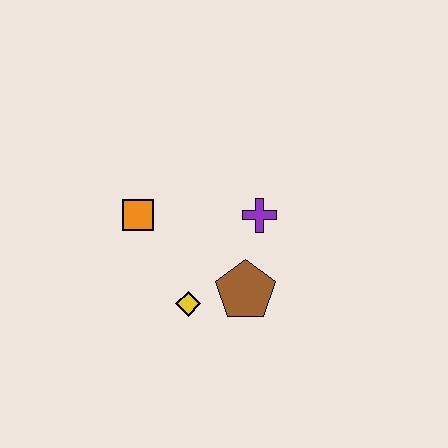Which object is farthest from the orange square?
The brown pentagon is farthest from the orange square.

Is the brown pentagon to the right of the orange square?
Yes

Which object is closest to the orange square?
The yellow diamond is closest to the orange square.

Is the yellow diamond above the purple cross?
No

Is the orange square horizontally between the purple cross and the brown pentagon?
No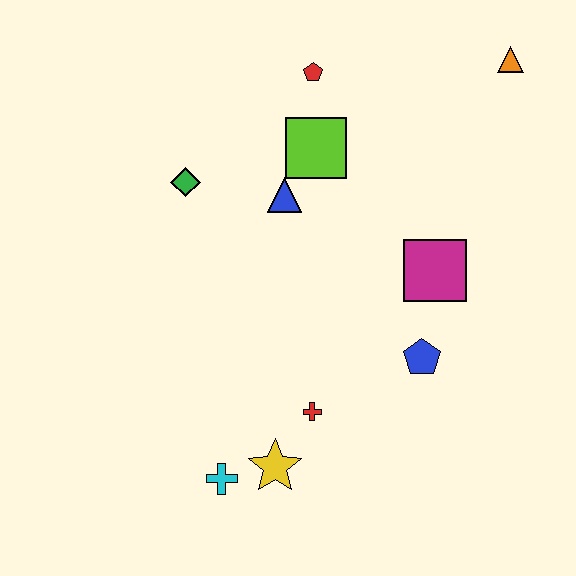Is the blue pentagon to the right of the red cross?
Yes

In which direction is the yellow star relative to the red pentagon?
The yellow star is below the red pentagon.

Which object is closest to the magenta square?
The blue pentagon is closest to the magenta square.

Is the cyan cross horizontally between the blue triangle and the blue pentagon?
No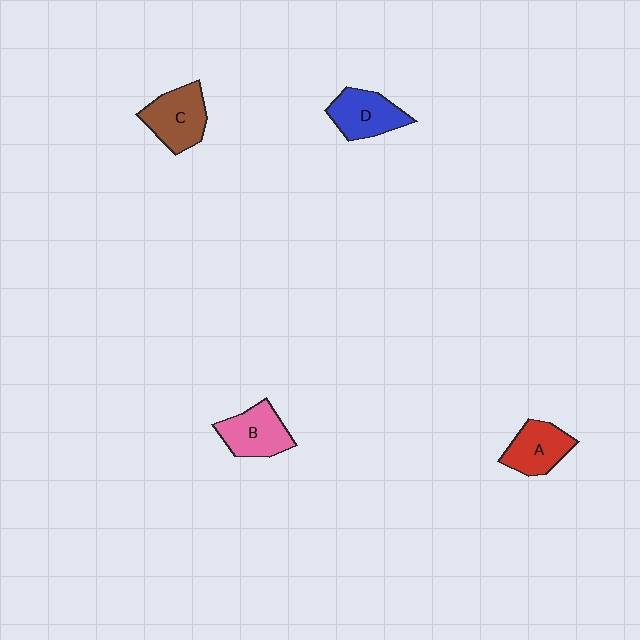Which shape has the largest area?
Shape C (brown).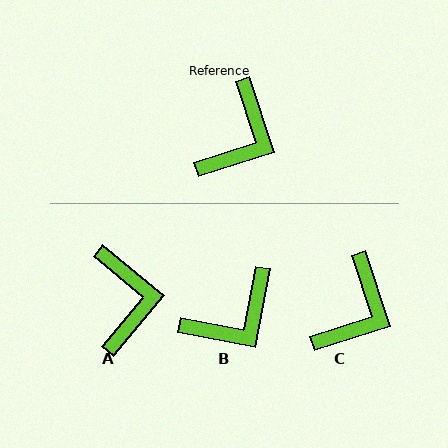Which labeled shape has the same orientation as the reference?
C.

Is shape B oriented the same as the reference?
No, it is off by about 29 degrees.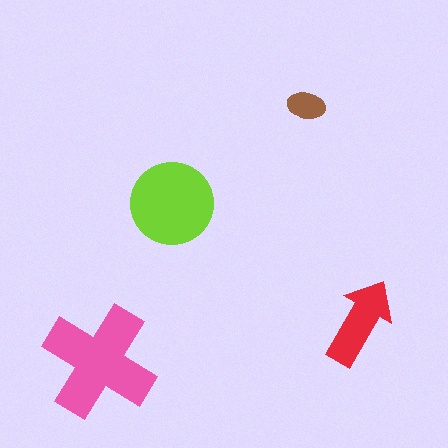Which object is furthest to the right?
The red arrow is rightmost.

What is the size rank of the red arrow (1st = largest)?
3rd.